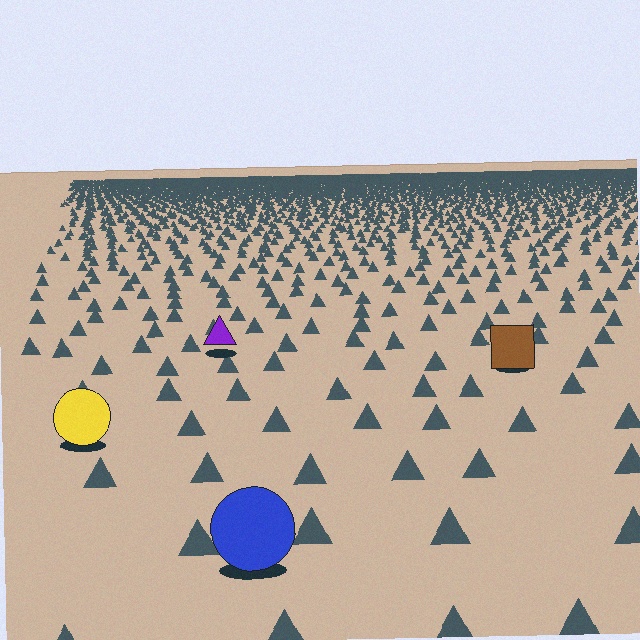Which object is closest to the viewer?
The blue circle is closest. The texture marks near it are larger and more spread out.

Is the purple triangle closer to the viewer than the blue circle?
No. The blue circle is closer — you can tell from the texture gradient: the ground texture is coarser near it.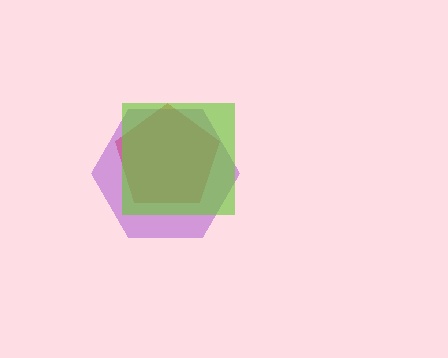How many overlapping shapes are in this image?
There are 3 overlapping shapes in the image.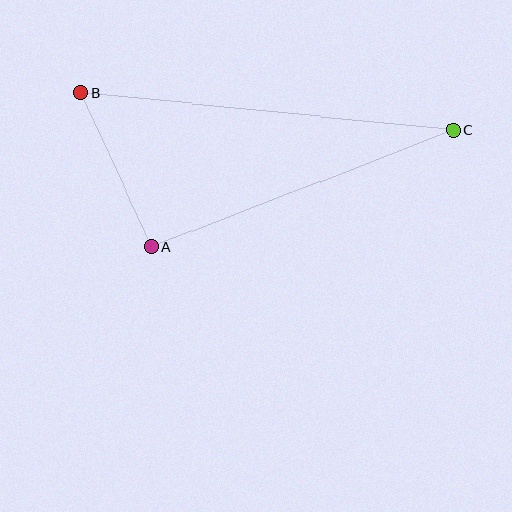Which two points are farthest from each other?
Points B and C are farthest from each other.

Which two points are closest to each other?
Points A and B are closest to each other.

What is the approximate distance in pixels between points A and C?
The distance between A and C is approximately 324 pixels.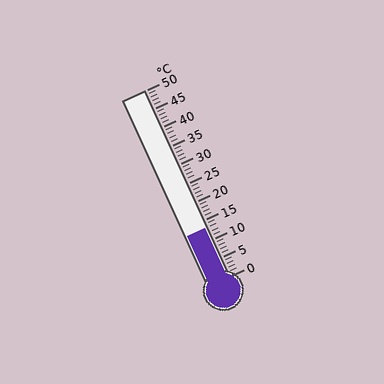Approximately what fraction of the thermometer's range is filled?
The thermometer is filled to approximately 25% of its range.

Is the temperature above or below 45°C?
The temperature is below 45°C.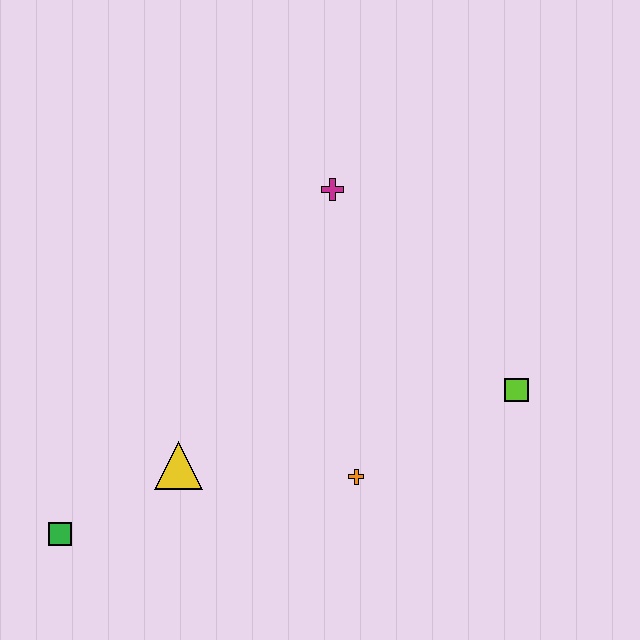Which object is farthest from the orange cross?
The green square is farthest from the orange cross.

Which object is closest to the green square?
The yellow triangle is closest to the green square.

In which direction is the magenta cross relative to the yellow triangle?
The magenta cross is above the yellow triangle.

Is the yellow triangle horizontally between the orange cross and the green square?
Yes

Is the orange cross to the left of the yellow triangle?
No